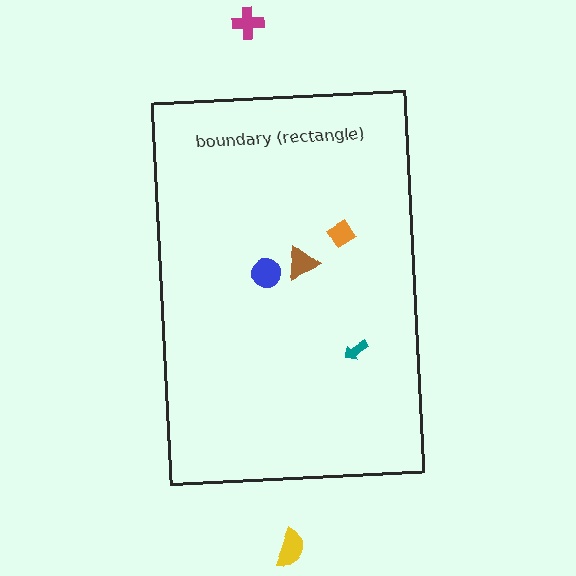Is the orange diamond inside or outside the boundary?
Inside.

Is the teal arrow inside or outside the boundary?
Inside.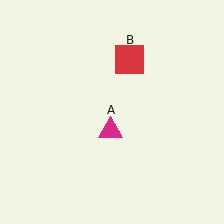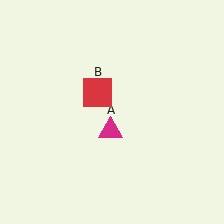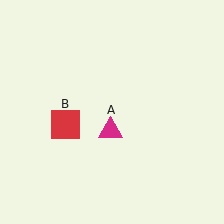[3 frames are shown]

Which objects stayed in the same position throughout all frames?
Magenta triangle (object A) remained stationary.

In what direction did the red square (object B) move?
The red square (object B) moved down and to the left.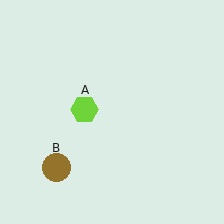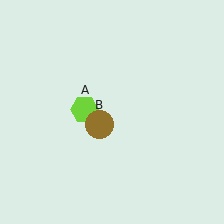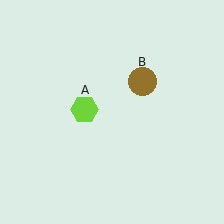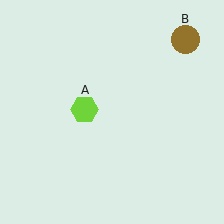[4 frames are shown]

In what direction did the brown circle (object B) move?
The brown circle (object B) moved up and to the right.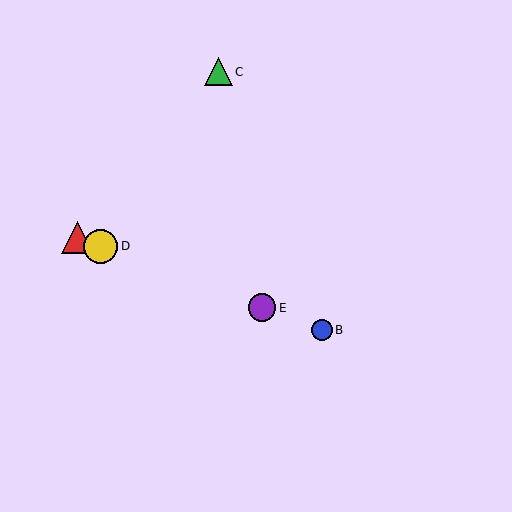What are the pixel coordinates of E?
Object E is at (262, 308).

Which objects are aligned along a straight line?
Objects A, B, D, E are aligned along a straight line.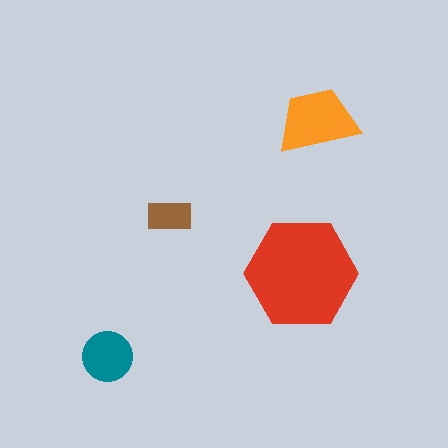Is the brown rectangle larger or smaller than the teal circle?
Smaller.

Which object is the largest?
The red hexagon.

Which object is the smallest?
The brown rectangle.